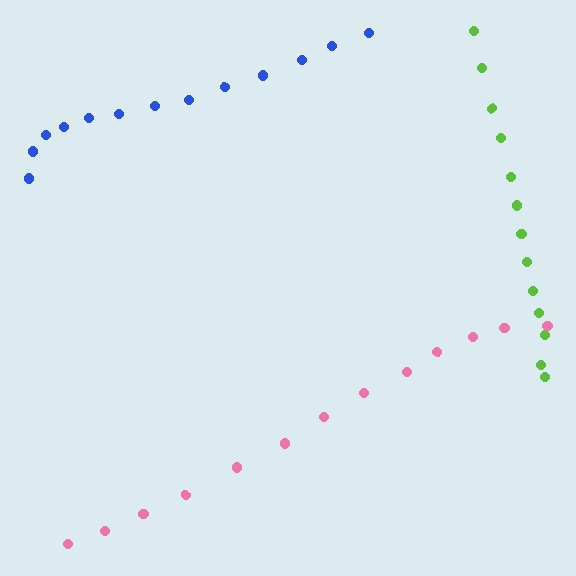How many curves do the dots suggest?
There are 3 distinct paths.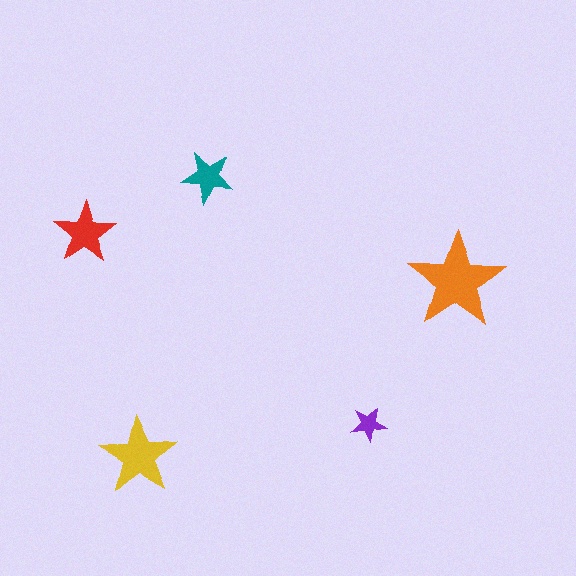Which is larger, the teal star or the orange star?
The orange one.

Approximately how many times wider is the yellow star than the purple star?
About 2 times wider.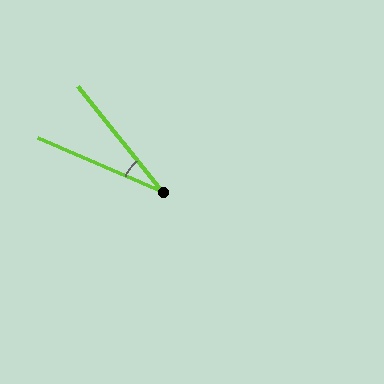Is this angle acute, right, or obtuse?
It is acute.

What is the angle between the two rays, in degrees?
Approximately 28 degrees.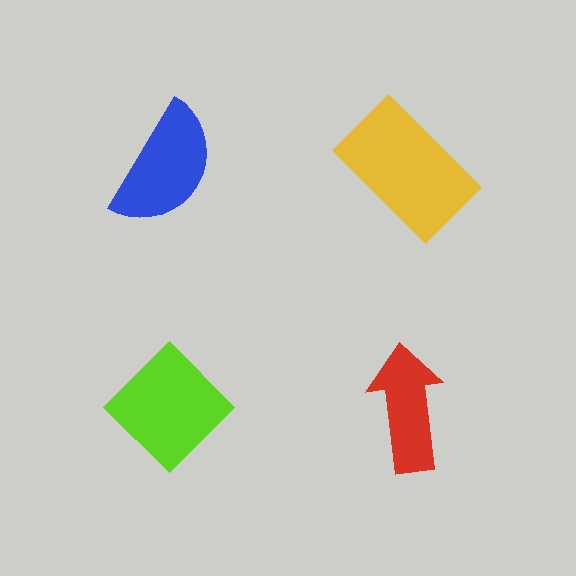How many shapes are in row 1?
2 shapes.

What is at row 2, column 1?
A lime diamond.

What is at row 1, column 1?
A blue semicircle.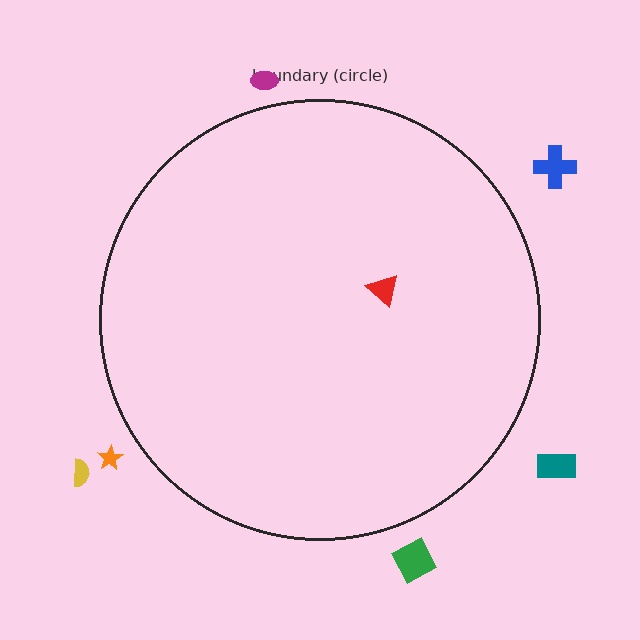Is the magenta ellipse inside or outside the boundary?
Outside.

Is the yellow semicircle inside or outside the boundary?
Outside.